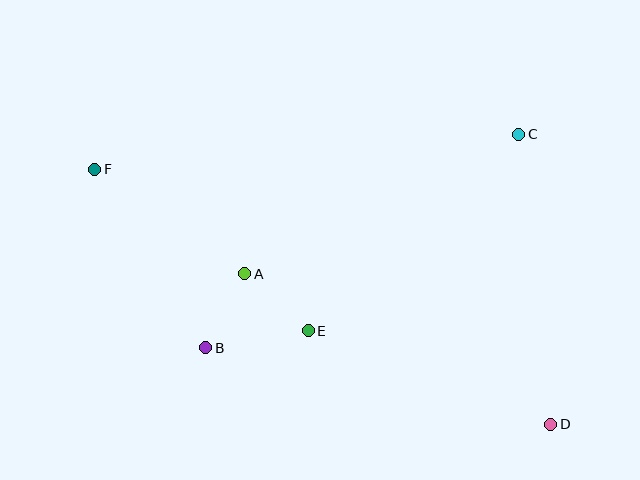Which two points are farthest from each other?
Points D and F are farthest from each other.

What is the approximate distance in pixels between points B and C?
The distance between B and C is approximately 379 pixels.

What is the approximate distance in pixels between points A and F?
The distance between A and F is approximately 183 pixels.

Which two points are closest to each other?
Points A and B are closest to each other.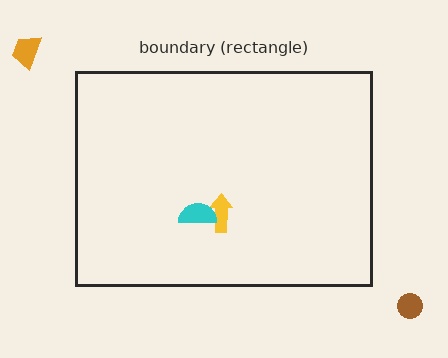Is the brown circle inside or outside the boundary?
Outside.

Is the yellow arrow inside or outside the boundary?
Inside.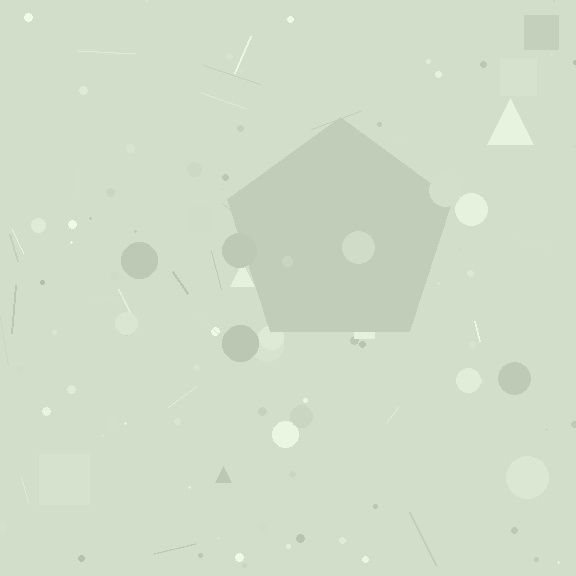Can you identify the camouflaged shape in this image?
The camouflaged shape is a pentagon.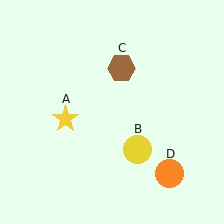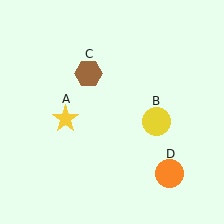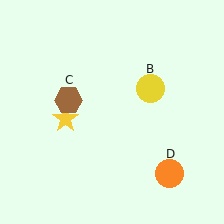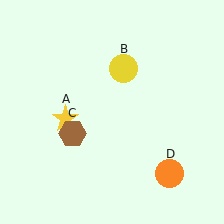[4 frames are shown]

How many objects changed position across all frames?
2 objects changed position: yellow circle (object B), brown hexagon (object C).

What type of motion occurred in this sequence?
The yellow circle (object B), brown hexagon (object C) rotated counterclockwise around the center of the scene.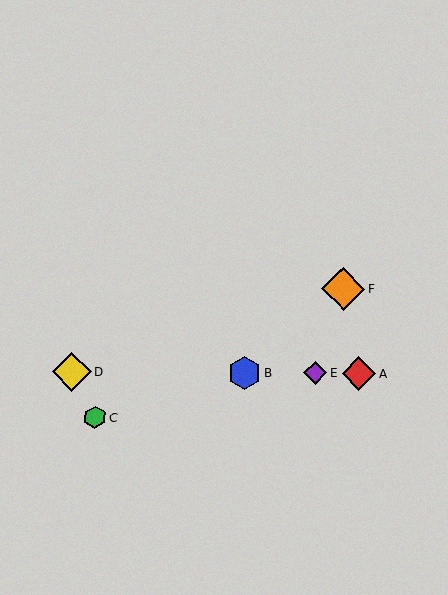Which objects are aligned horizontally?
Objects A, B, D, E are aligned horizontally.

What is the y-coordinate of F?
Object F is at y≈289.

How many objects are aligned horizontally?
4 objects (A, B, D, E) are aligned horizontally.